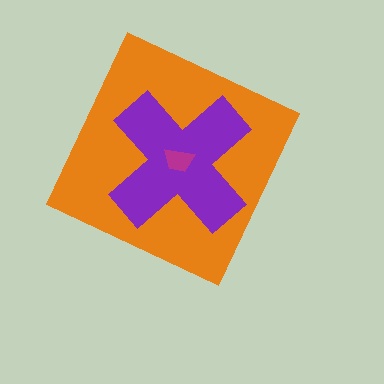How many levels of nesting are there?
3.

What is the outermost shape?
The orange diamond.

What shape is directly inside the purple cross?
The magenta trapezoid.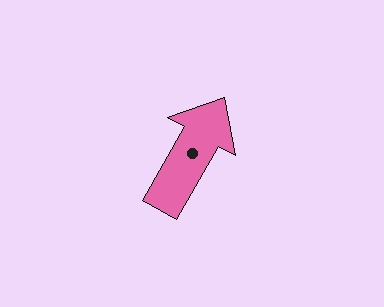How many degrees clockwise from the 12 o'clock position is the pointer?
Approximately 30 degrees.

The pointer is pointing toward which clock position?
Roughly 1 o'clock.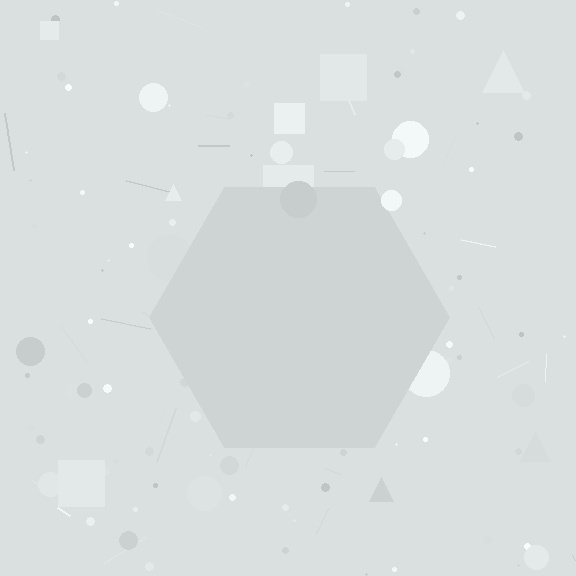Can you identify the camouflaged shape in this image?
The camouflaged shape is a hexagon.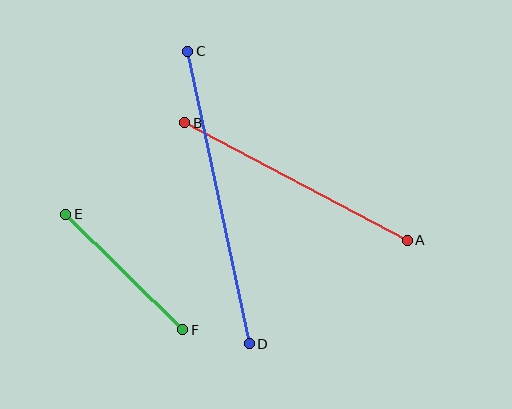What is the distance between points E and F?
The distance is approximately 164 pixels.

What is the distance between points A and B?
The distance is approximately 252 pixels.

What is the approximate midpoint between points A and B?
The midpoint is at approximately (296, 181) pixels.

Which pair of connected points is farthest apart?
Points C and D are farthest apart.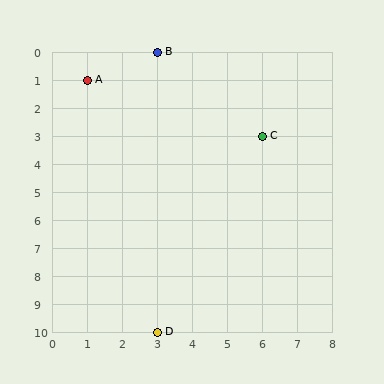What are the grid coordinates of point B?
Point B is at grid coordinates (3, 0).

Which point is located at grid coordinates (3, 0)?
Point B is at (3, 0).